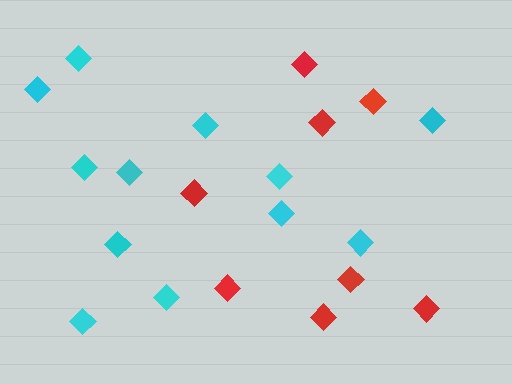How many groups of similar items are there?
There are 2 groups: one group of cyan diamonds (12) and one group of red diamonds (8).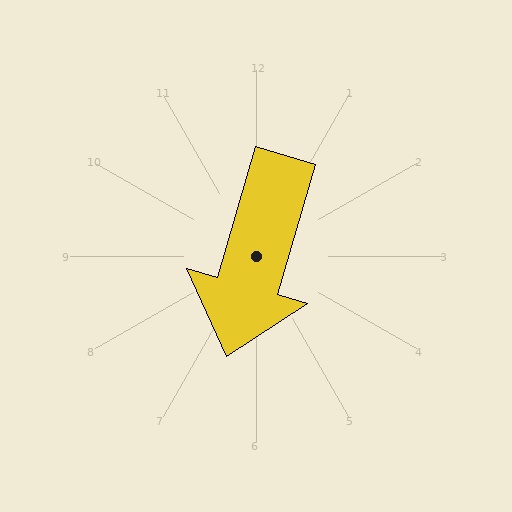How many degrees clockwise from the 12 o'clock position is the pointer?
Approximately 196 degrees.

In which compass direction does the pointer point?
South.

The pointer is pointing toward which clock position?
Roughly 7 o'clock.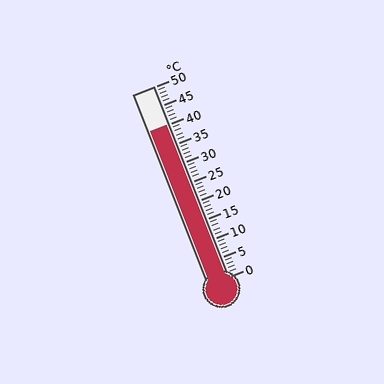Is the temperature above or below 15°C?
The temperature is above 15°C.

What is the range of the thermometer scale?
The thermometer scale ranges from 0°C to 50°C.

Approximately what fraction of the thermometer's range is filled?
The thermometer is filled to approximately 80% of its range.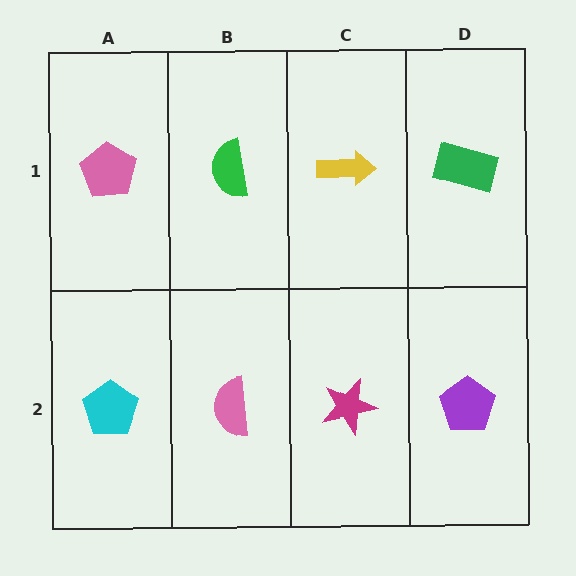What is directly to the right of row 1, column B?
A yellow arrow.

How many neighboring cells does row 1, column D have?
2.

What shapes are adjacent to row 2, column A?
A pink pentagon (row 1, column A), a pink semicircle (row 2, column B).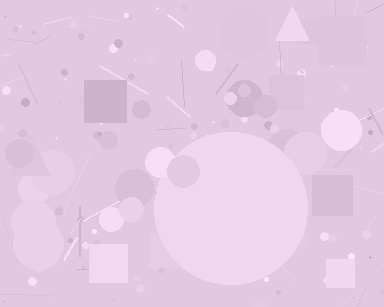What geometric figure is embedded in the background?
A circle is embedded in the background.